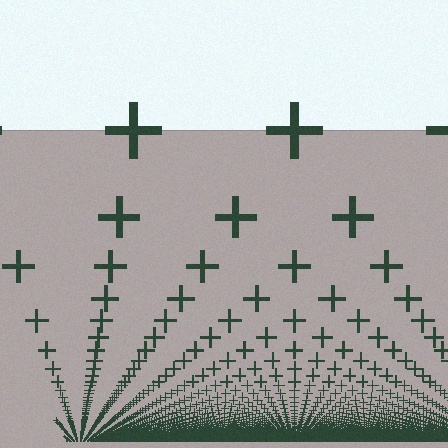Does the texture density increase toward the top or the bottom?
Density increases toward the bottom.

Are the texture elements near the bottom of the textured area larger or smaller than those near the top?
Smaller. The gradient is inverted — elements near the bottom are smaller and denser.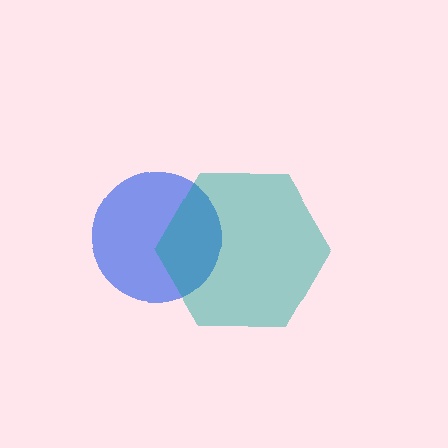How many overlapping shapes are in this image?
There are 2 overlapping shapes in the image.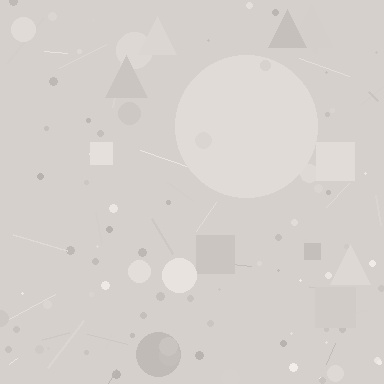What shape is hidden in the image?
A circle is hidden in the image.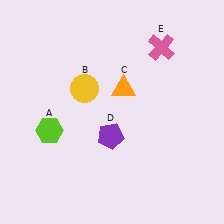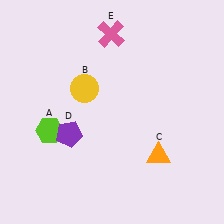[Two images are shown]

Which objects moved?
The objects that moved are: the orange triangle (C), the purple pentagon (D), the pink cross (E).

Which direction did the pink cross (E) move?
The pink cross (E) moved left.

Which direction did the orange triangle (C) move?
The orange triangle (C) moved down.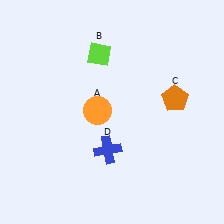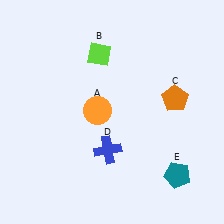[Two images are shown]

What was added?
A teal pentagon (E) was added in Image 2.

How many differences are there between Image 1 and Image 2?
There is 1 difference between the two images.